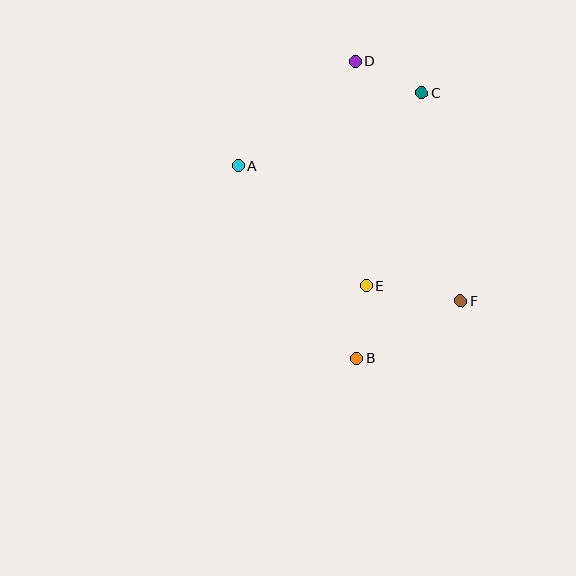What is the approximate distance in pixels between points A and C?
The distance between A and C is approximately 197 pixels.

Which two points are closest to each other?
Points B and E are closest to each other.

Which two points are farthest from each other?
Points B and D are farthest from each other.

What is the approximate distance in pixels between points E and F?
The distance between E and F is approximately 96 pixels.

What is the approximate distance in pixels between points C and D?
The distance between C and D is approximately 74 pixels.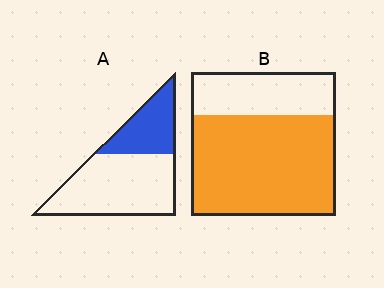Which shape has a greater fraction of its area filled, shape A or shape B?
Shape B.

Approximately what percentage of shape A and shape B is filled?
A is approximately 30% and B is approximately 70%.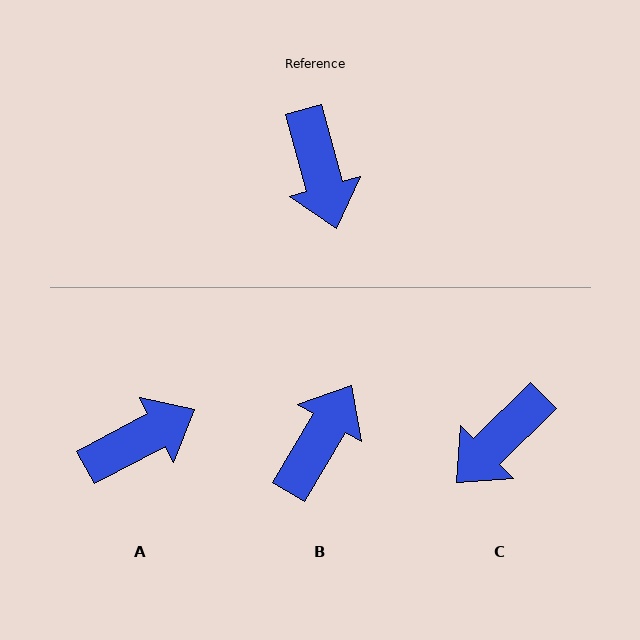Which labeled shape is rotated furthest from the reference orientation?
B, about 134 degrees away.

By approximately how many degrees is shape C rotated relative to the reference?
Approximately 60 degrees clockwise.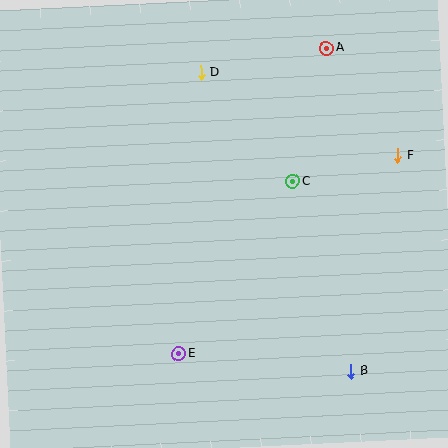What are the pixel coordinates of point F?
Point F is at (397, 155).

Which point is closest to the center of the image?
Point C at (293, 181) is closest to the center.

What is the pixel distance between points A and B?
The distance between A and B is 324 pixels.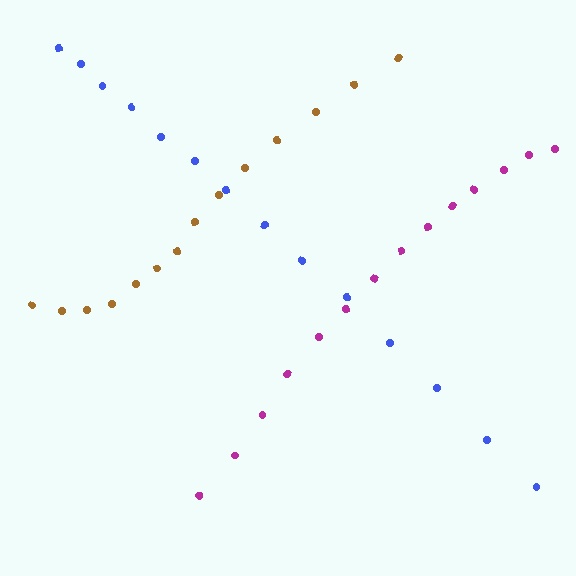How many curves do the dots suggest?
There are 3 distinct paths.